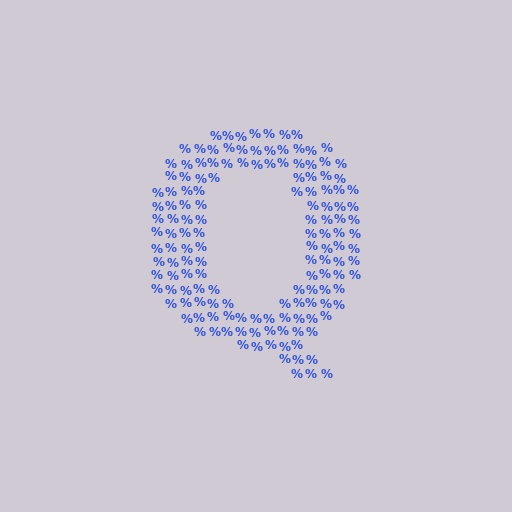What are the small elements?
The small elements are percent signs.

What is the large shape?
The large shape is the letter Q.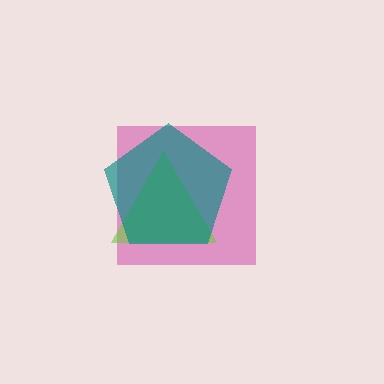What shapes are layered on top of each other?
The layered shapes are: a magenta square, a lime triangle, a teal pentagon.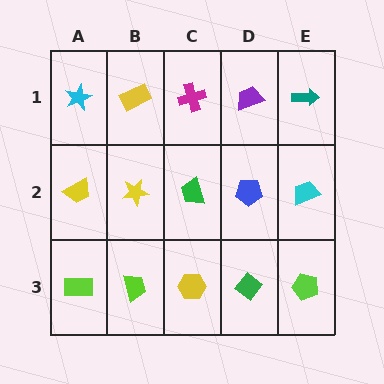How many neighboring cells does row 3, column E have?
2.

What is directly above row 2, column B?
A yellow rectangle.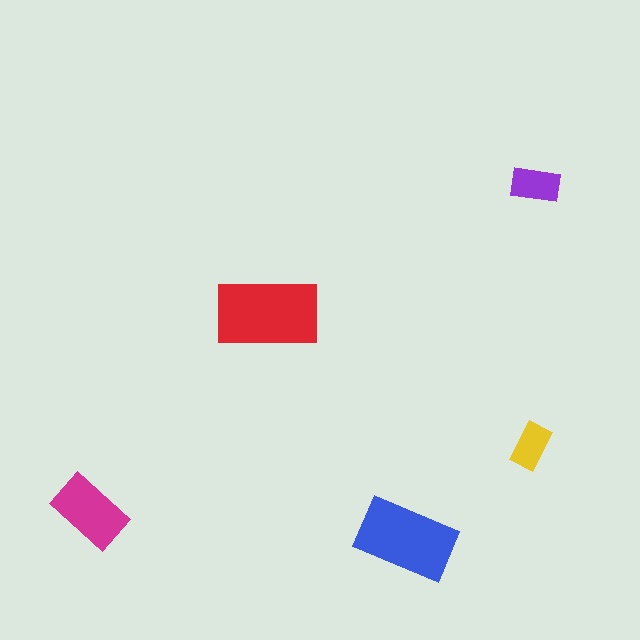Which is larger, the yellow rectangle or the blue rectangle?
The blue one.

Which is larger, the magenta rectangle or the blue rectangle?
The blue one.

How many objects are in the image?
There are 5 objects in the image.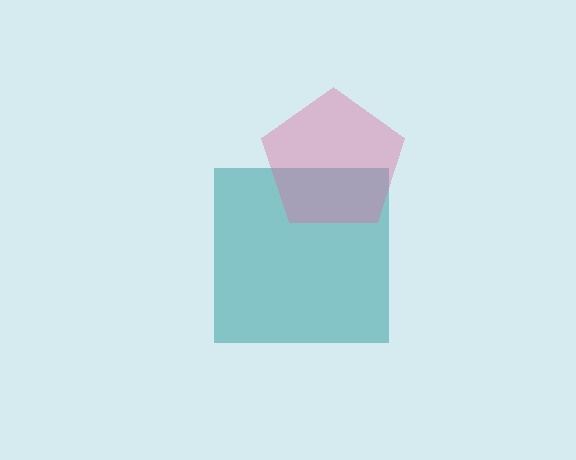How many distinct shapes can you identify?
There are 2 distinct shapes: a teal square, a pink pentagon.